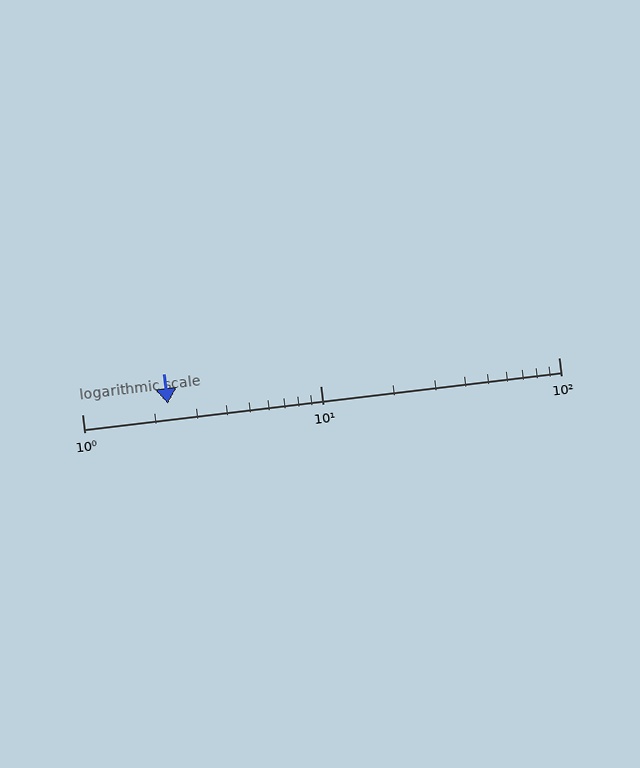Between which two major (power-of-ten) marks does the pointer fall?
The pointer is between 1 and 10.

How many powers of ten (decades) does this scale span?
The scale spans 2 decades, from 1 to 100.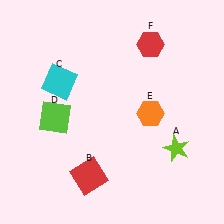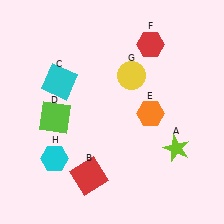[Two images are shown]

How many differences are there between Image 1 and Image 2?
There are 2 differences between the two images.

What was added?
A yellow circle (G), a cyan hexagon (H) were added in Image 2.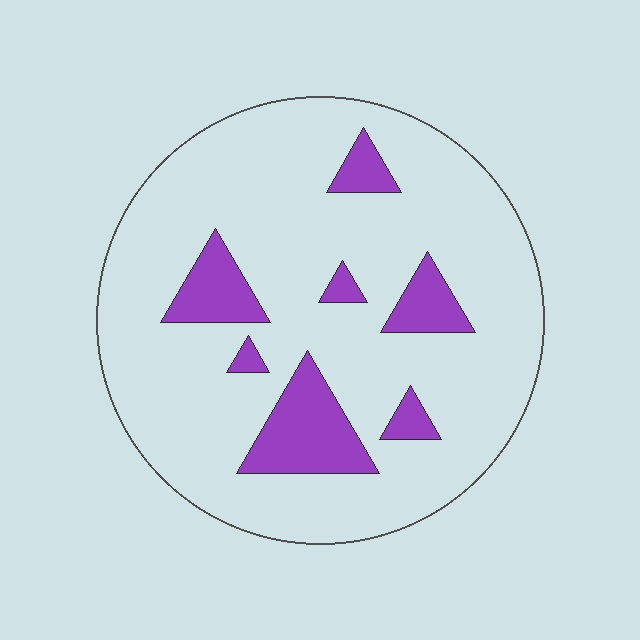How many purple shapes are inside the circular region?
7.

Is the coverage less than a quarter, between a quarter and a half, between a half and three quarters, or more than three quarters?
Less than a quarter.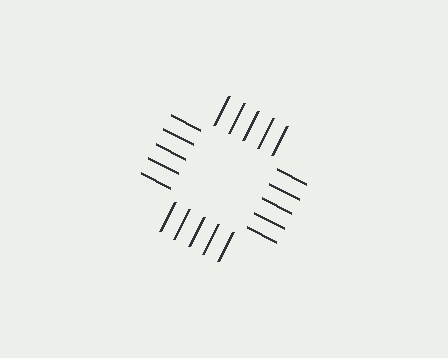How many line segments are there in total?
20 — 5 along each of the 4 edges.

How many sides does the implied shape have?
4 sides — the line-ends trace a square.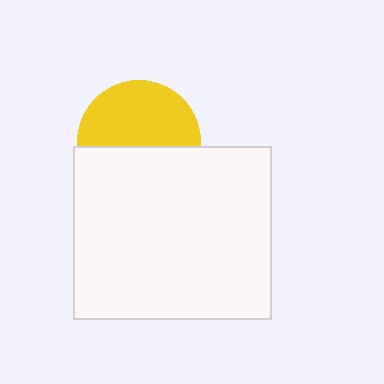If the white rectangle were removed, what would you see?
You would see the complete yellow circle.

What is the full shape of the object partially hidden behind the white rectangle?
The partially hidden object is a yellow circle.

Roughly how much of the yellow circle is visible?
About half of it is visible (roughly 54%).